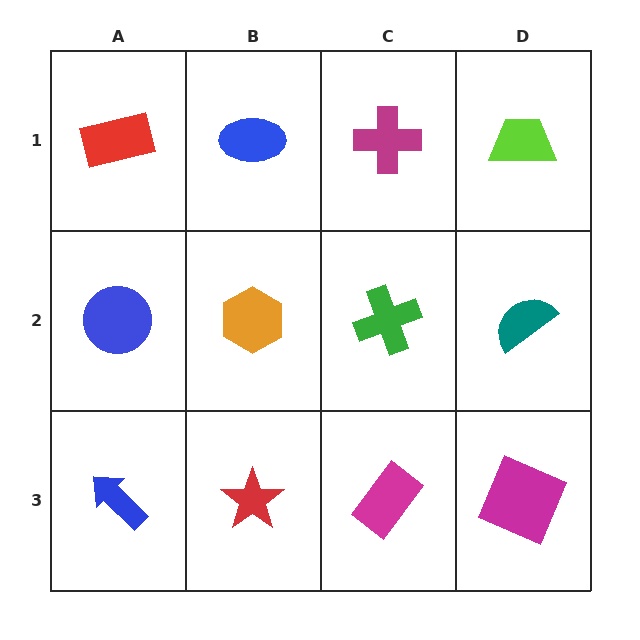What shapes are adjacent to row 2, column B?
A blue ellipse (row 1, column B), a red star (row 3, column B), a blue circle (row 2, column A), a green cross (row 2, column C).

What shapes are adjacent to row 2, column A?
A red rectangle (row 1, column A), a blue arrow (row 3, column A), an orange hexagon (row 2, column B).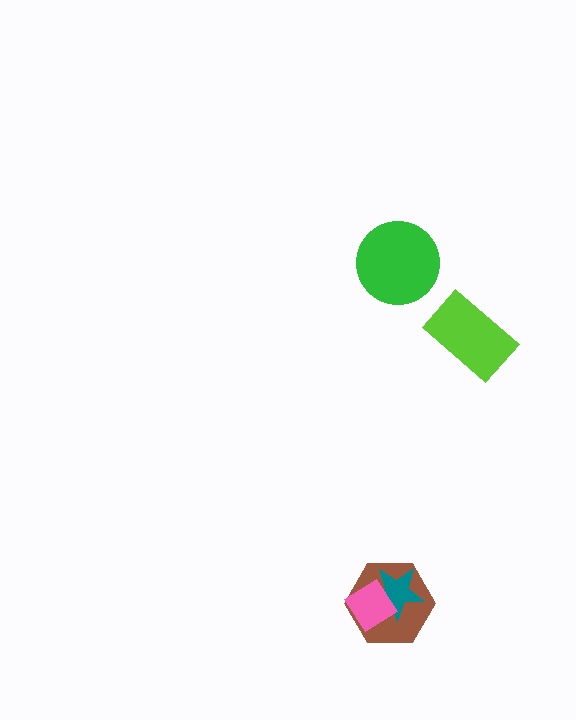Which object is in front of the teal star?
The pink diamond is in front of the teal star.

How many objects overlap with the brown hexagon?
2 objects overlap with the brown hexagon.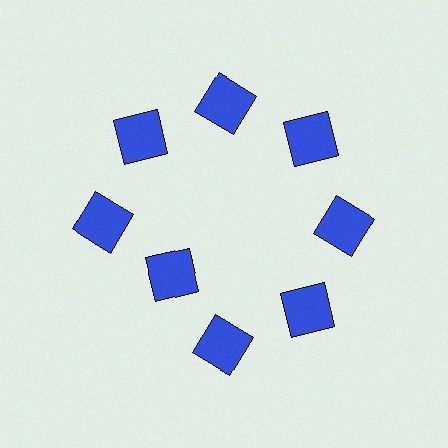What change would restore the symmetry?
The symmetry would be restored by moving it outward, back onto the ring so that all 8 squares sit at equal angles and equal distance from the center.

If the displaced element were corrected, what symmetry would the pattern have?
It would have 8-fold rotational symmetry — the pattern would map onto itself every 45 degrees.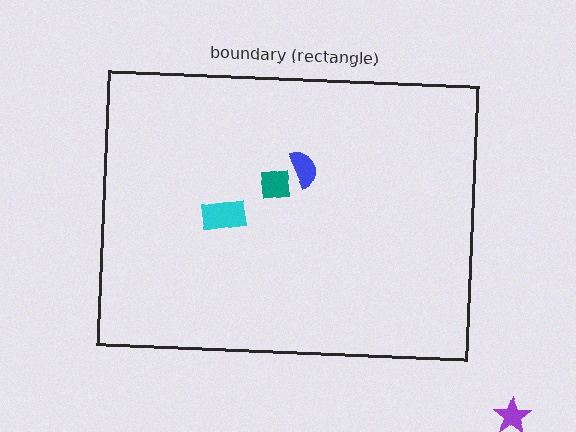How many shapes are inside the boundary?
3 inside, 1 outside.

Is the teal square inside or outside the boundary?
Inside.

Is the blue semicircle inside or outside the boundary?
Inside.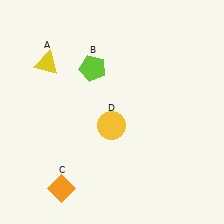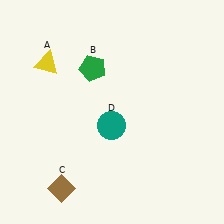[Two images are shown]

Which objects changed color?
B changed from lime to green. C changed from orange to brown. D changed from yellow to teal.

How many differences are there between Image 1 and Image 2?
There are 3 differences between the two images.